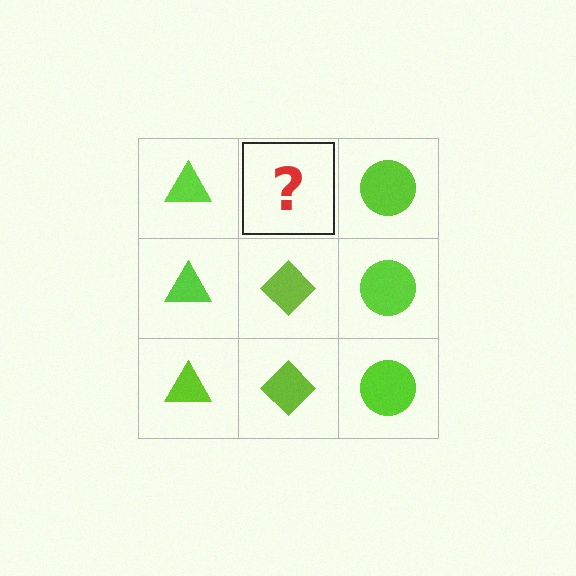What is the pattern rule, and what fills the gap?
The rule is that each column has a consistent shape. The gap should be filled with a lime diamond.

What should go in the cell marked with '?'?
The missing cell should contain a lime diamond.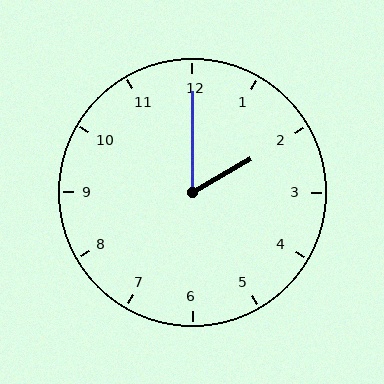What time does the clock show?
2:00.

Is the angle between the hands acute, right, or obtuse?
It is acute.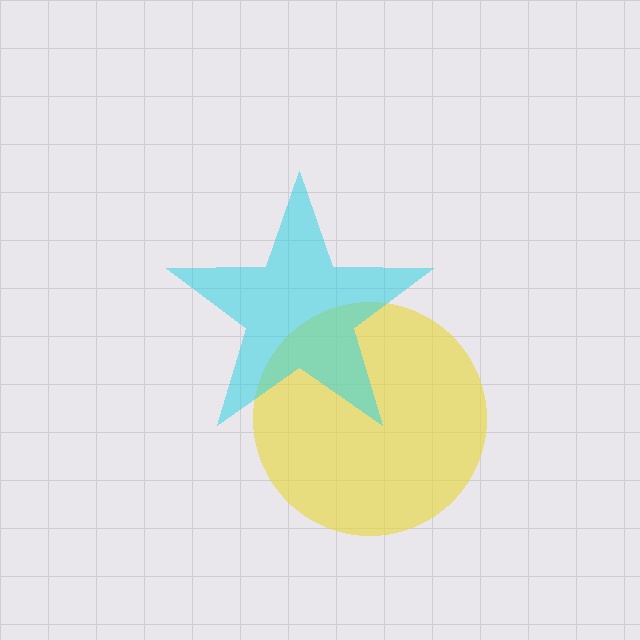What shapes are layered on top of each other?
The layered shapes are: a yellow circle, a cyan star.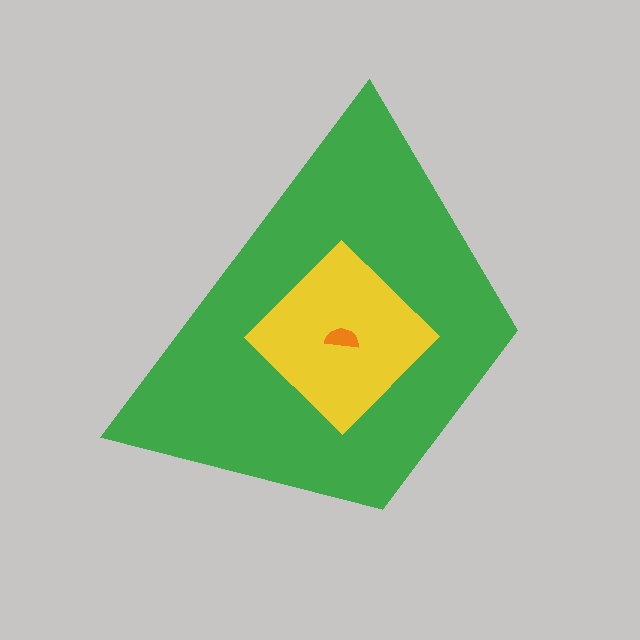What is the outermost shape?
The green trapezoid.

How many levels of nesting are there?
3.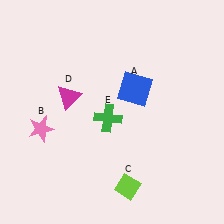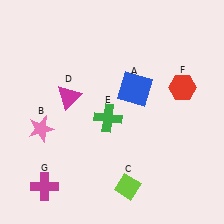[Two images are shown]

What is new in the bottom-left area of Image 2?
A magenta cross (G) was added in the bottom-left area of Image 2.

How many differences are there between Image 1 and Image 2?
There are 2 differences between the two images.